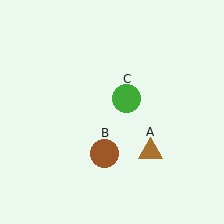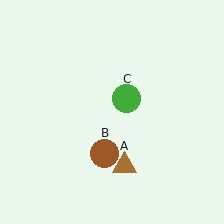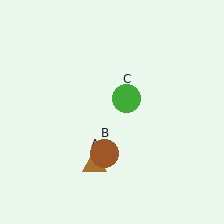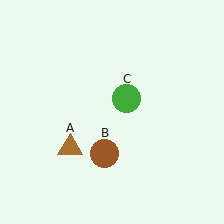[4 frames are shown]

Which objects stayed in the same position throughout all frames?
Brown circle (object B) and green circle (object C) remained stationary.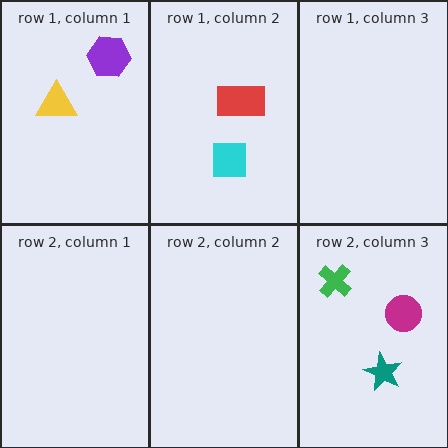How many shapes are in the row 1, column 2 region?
2.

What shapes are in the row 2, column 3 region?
The magenta circle, the teal star, the green cross.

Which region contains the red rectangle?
The row 1, column 2 region.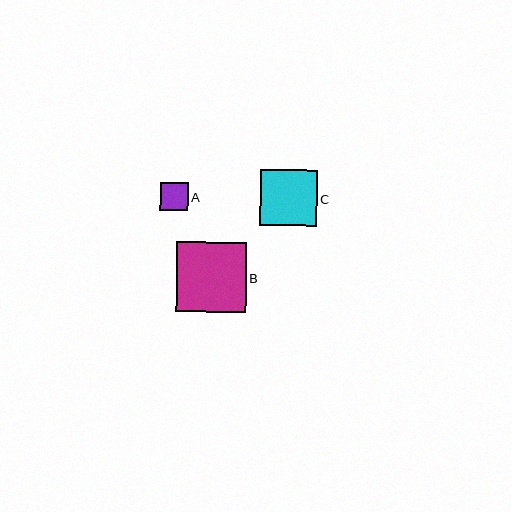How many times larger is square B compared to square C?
Square B is approximately 1.2 times the size of square C.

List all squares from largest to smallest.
From largest to smallest: B, C, A.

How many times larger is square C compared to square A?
Square C is approximately 2.0 times the size of square A.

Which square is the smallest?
Square A is the smallest with a size of approximately 28 pixels.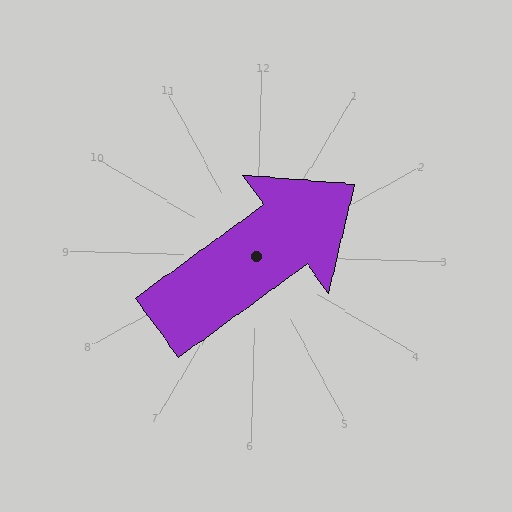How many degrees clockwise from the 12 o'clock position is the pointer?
Approximately 53 degrees.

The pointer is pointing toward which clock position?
Roughly 2 o'clock.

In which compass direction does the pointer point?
Northeast.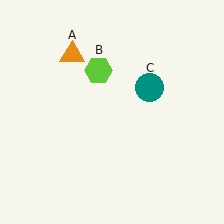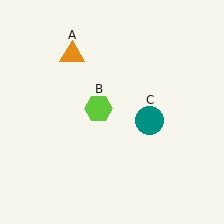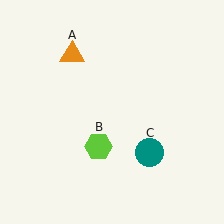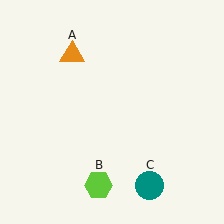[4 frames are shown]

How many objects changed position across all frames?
2 objects changed position: lime hexagon (object B), teal circle (object C).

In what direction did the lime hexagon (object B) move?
The lime hexagon (object B) moved down.